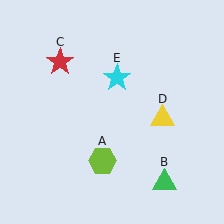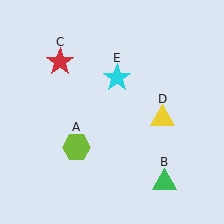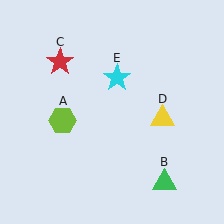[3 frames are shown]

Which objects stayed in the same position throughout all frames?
Green triangle (object B) and red star (object C) and yellow triangle (object D) and cyan star (object E) remained stationary.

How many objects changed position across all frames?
1 object changed position: lime hexagon (object A).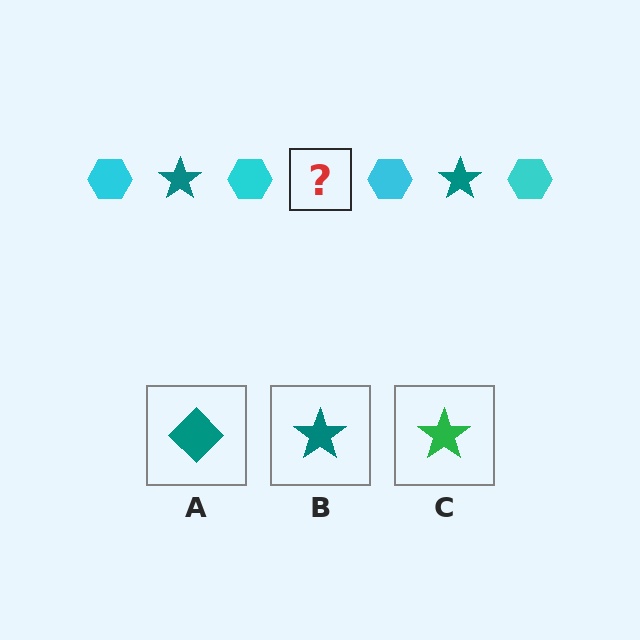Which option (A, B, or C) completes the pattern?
B.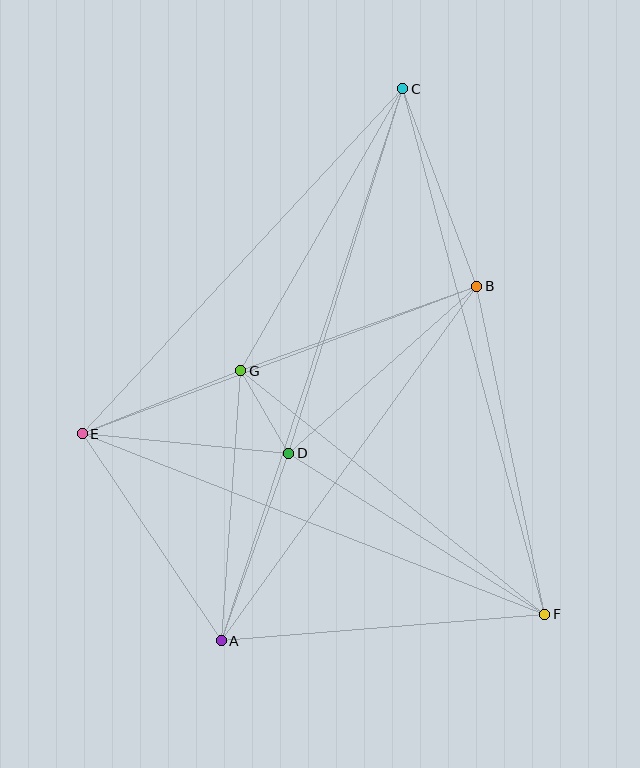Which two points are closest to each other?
Points D and G are closest to each other.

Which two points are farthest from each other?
Points A and C are farthest from each other.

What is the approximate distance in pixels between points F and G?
The distance between F and G is approximately 389 pixels.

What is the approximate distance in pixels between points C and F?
The distance between C and F is approximately 544 pixels.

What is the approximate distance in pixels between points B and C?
The distance between B and C is approximately 211 pixels.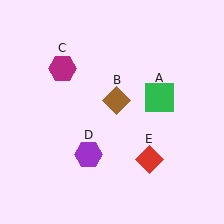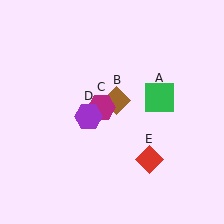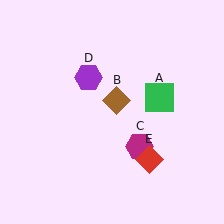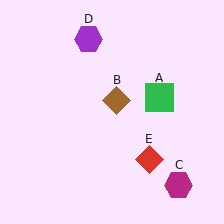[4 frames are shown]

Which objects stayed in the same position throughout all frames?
Green square (object A) and brown diamond (object B) and red diamond (object E) remained stationary.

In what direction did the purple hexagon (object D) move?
The purple hexagon (object D) moved up.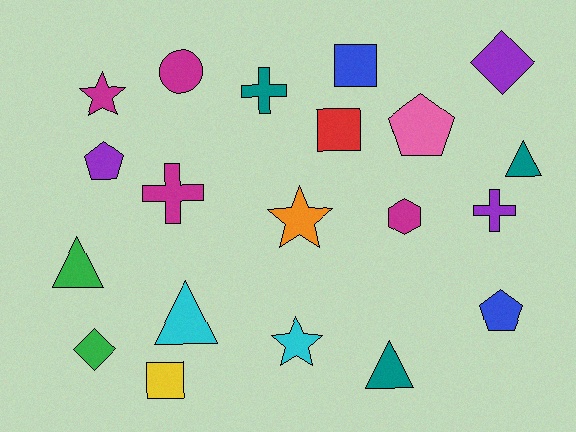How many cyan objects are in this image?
There are 2 cyan objects.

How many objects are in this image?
There are 20 objects.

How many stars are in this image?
There are 3 stars.